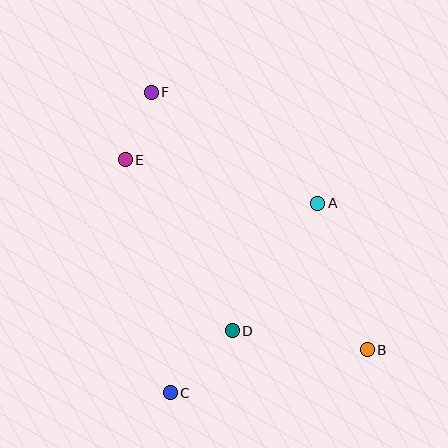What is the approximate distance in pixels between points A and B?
The distance between A and B is approximately 155 pixels.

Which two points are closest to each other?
Points E and F are closest to each other.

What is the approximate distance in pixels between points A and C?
The distance between A and C is approximately 240 pixels.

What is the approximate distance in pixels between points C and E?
The distance between C and E is approximately 237 pixels.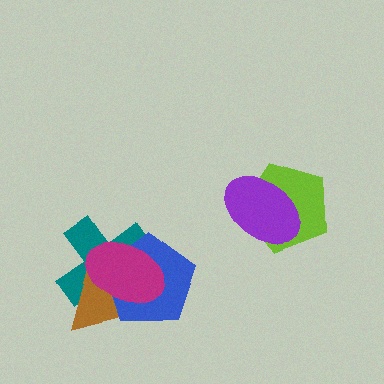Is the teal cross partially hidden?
Yes, it is partially covered by another shape.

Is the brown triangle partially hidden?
Yes, it is partially covered by another shape.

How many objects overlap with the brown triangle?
3 objects overlap with the brown triangle.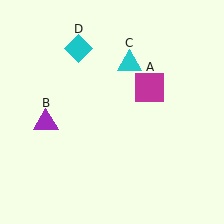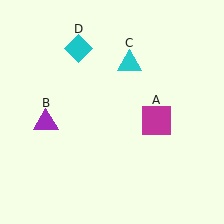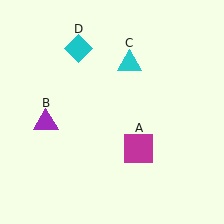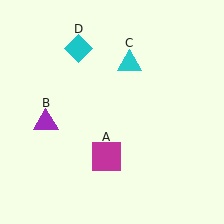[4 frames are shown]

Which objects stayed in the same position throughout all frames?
Purple triangle (object B) and cyan triangle (object C) and cyan diamond (object D) remained stationary.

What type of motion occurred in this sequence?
The magenta square (object A) rotated clockwise around the center of the scene.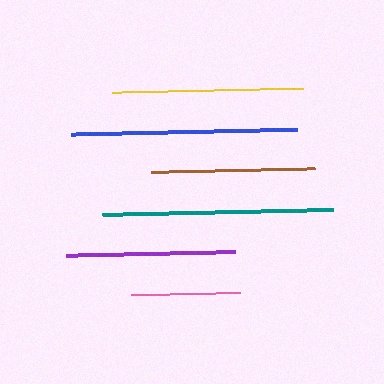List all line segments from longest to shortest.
From longest to shortest: teal, blue, yellow, purple, brown, pink.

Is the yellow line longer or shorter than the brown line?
The yellow line is longer than the brown line.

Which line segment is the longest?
The teal line is the longest at approximately 231 pixels.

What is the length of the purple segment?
The purple segment is approximately 169 pixels long.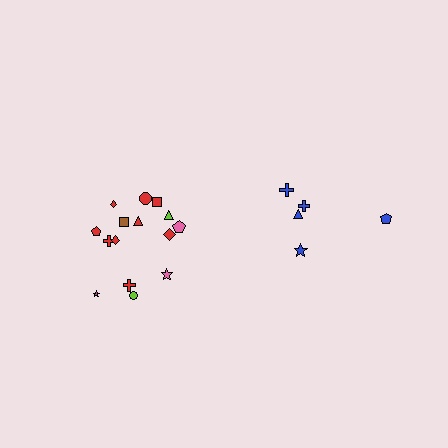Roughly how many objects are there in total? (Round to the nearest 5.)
Roughly 20 objects in total.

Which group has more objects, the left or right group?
The left group.